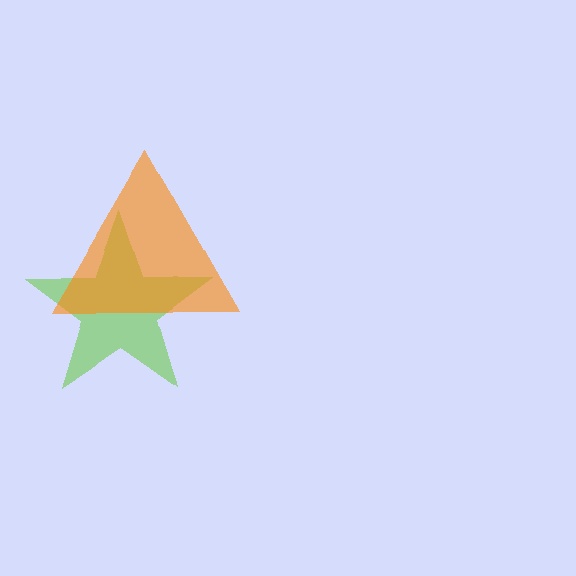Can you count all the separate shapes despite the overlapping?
Yes, there are 2 separate shapes.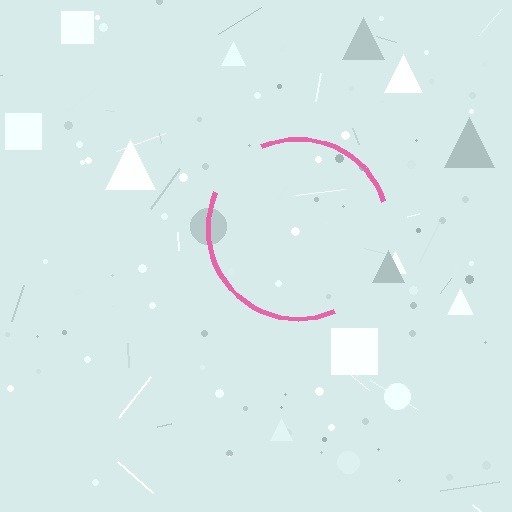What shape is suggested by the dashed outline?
The dashed outline suggests a circle.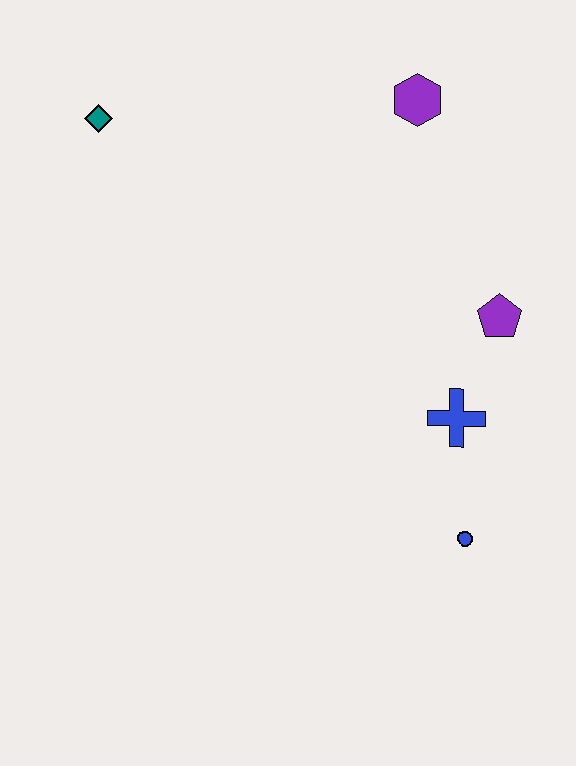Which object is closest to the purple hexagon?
The purple pentagon is closest to the purple hexagon.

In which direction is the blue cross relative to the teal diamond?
The blue cross is to the right of the teal diamond.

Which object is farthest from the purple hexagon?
The blue circle is farthest from the purple hexagon.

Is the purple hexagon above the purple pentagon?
Yes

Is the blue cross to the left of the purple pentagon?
Yes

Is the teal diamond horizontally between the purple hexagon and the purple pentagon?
No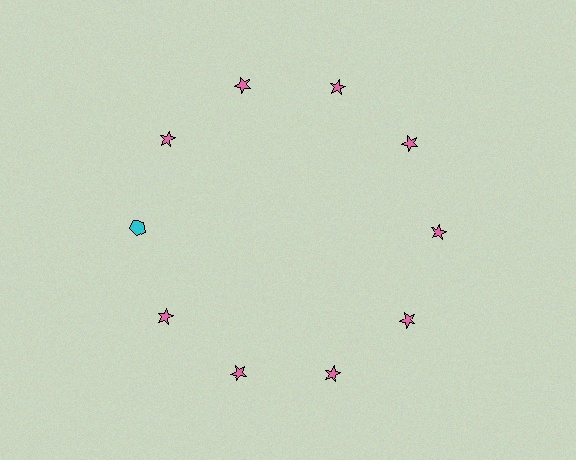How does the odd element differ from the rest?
It differs in both color (cyan instead of pink) and shape (pentagon instead of star).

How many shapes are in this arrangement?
There are 10 shapes arranged in a ring pattern.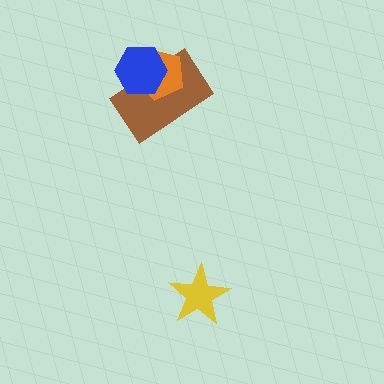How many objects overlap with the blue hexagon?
2 objects overlap with the blue hexagon.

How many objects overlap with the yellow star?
0 objects overlap with the yellow star.